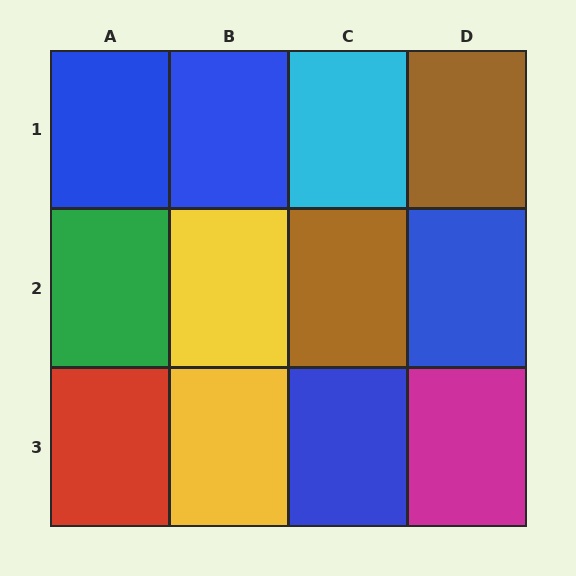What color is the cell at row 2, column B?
Yellow.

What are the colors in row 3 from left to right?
Red, yellow, blue, magenta.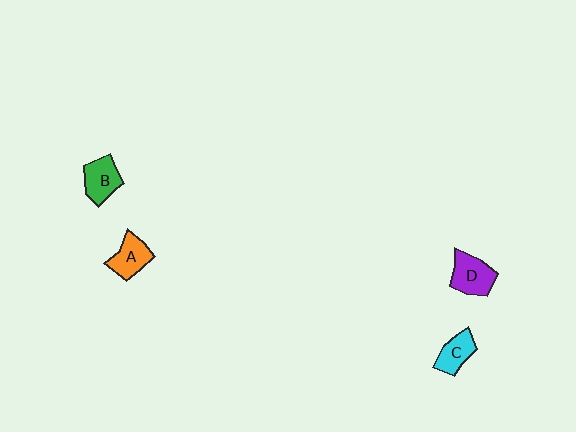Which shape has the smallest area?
Shape C (cyan).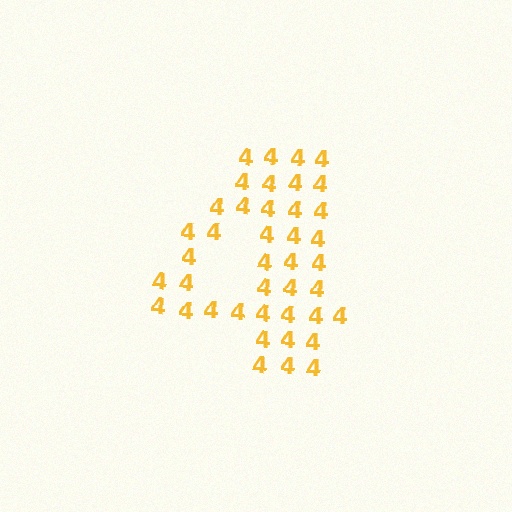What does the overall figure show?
The overall figure shows the digit 4.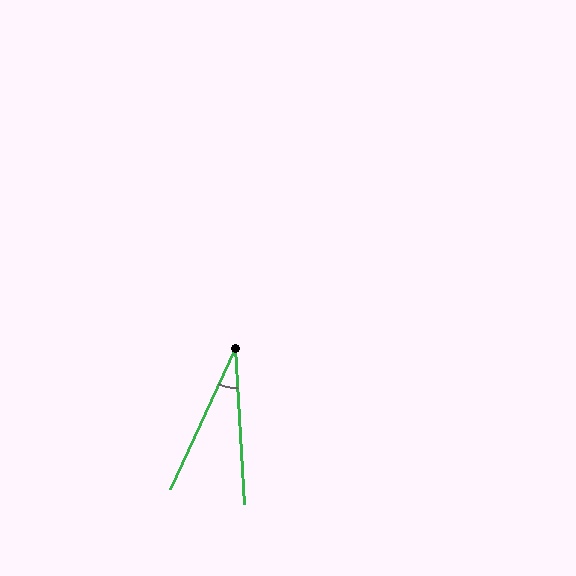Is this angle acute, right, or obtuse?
It is acute.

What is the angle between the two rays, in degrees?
Approximately 28 degrees.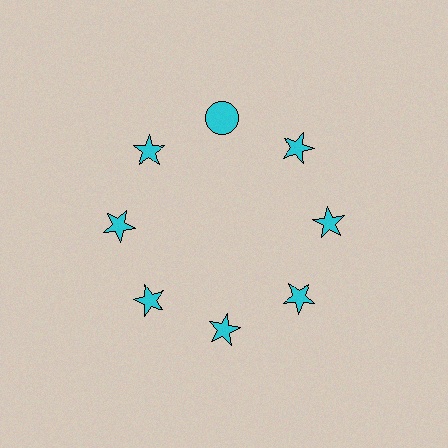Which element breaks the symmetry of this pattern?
The cyan circle at roughly the 12 o'clock position breaks the symmetry. All other shapes are cyan stars.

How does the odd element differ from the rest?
It has a different shape: circle instead of star.